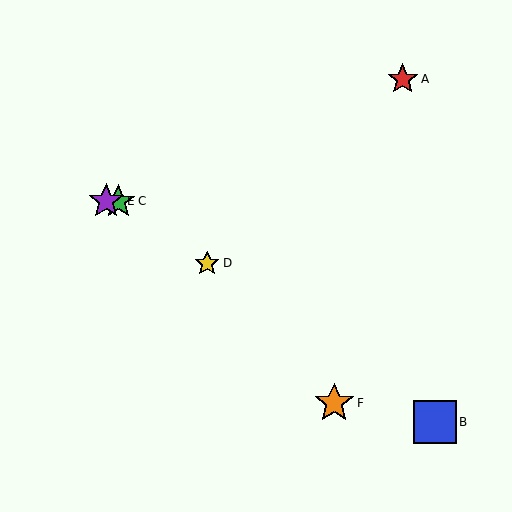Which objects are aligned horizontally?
Objects C, E are aligned horizontally.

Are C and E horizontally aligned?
Yes, both are at y≈201.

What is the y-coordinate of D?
Object D is at y≈263.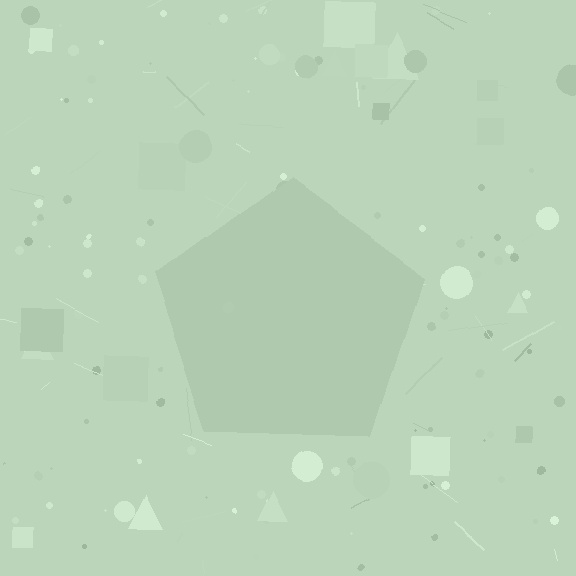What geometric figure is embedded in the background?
A pentagon is embedded in the background.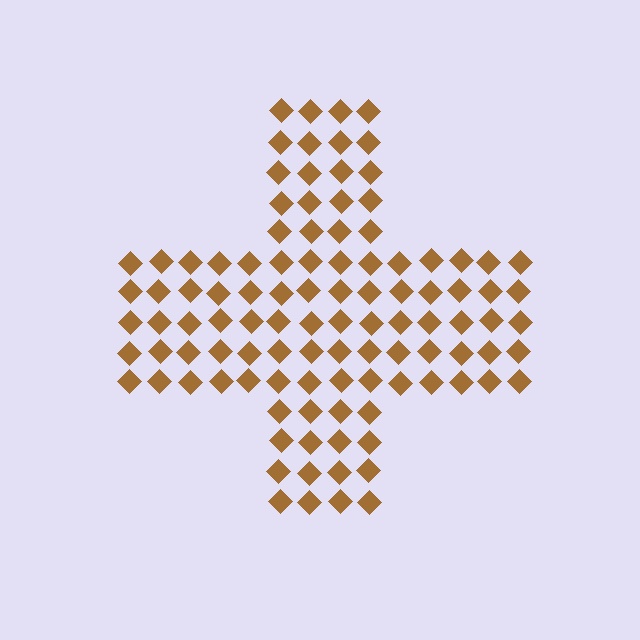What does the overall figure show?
The overall figure shows a cross.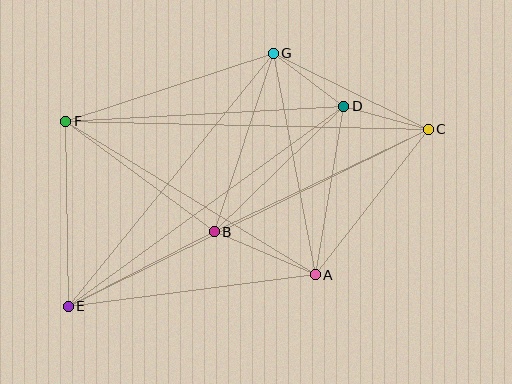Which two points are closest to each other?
Points C and D are closest to each other.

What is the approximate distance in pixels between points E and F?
The distance between E and F is approximately 185 pixels.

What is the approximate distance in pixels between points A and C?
The distance between A and C is approximately 184 pixels.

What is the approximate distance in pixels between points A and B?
The distance between A and B is approximately 110 pixels.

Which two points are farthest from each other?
Points C and E are farthest from each other.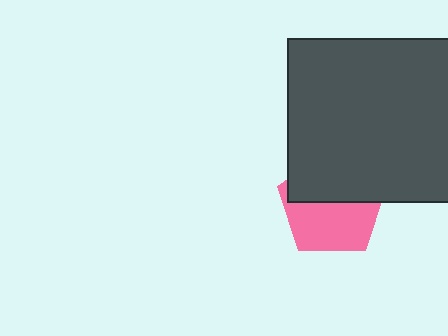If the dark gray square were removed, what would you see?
You would see the complete pink pentagon.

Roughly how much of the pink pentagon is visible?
About half of it is visible (roughly 52%).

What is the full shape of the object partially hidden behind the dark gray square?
The partially hidden object is a pink pentagon.